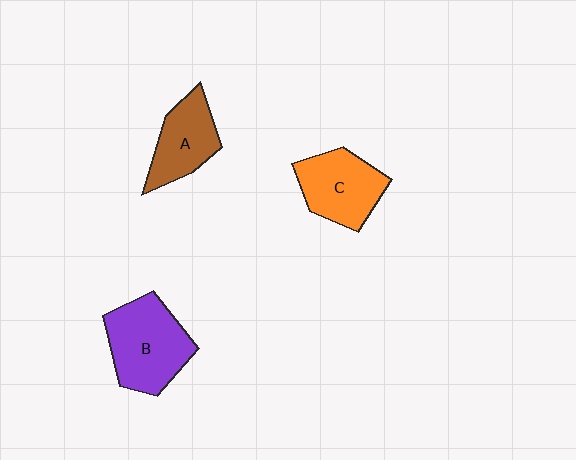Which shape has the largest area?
Shape B (purple).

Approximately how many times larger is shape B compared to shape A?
Approximately 1.4 times.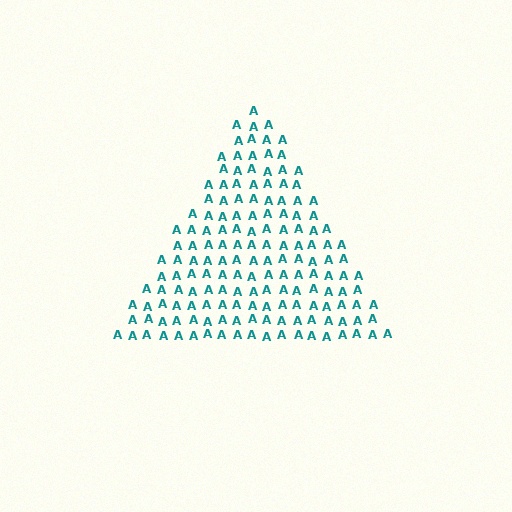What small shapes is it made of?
It is made of small letter A's.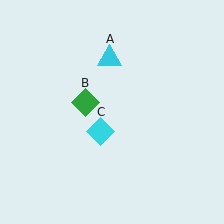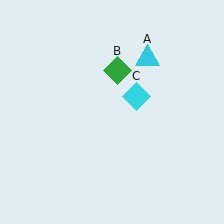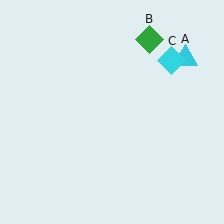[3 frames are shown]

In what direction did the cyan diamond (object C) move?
The cyan diamond (object C) moved up and to the right.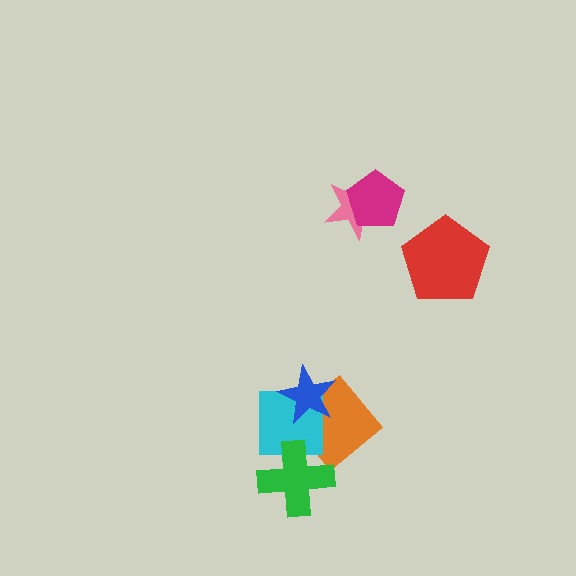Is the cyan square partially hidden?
Yes, it is partially covered by another shape.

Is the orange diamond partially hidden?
Yes, it is partially covered by another shape.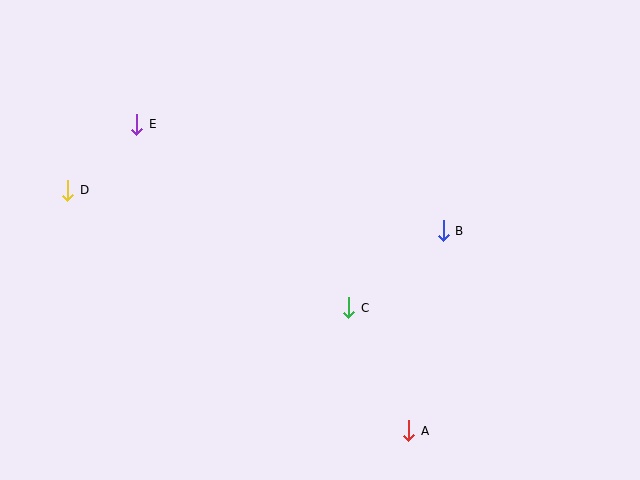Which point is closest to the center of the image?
Point C at (349, 308) is closest to the center.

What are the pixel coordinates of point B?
Point B is at (443, 231).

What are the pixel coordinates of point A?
Point A is at (409, 431).